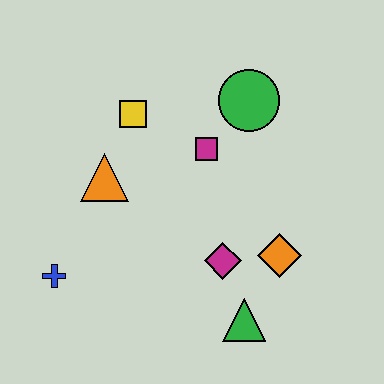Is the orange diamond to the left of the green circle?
No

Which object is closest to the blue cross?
The orange triangle is closest to the blue cross.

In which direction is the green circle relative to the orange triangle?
The green circle is to the right of the orange triangle.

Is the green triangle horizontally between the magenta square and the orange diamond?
Yes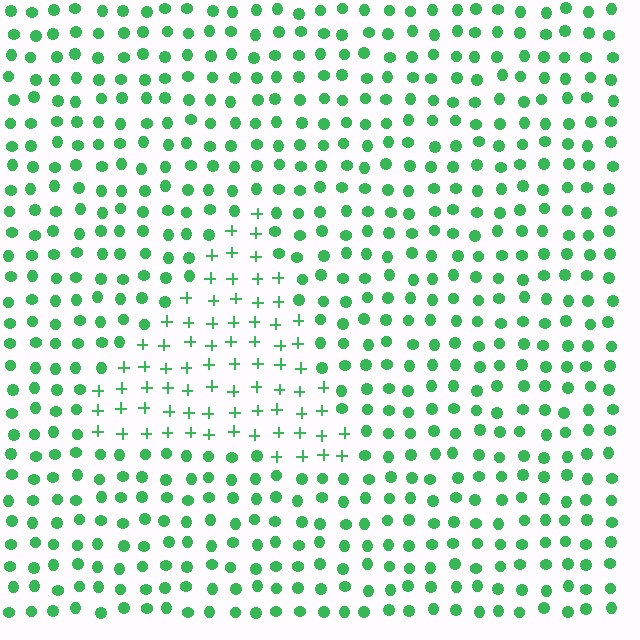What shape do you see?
I see a triangle.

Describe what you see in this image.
The image is filled with small green elements arranged in a uniform grid. A triangle-shaped region contains plus signs, while the surrounding area contains circles. The boundary is defined purely by the change in element shape.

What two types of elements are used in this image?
The image uses plus signs inside the triangle region and circles outside it.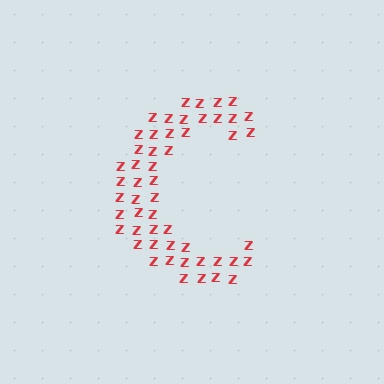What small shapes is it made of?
It is made of small letter Z's.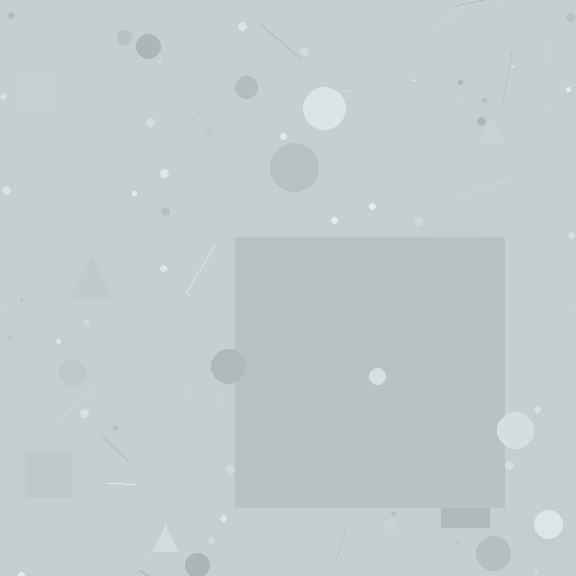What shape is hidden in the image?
A square is hidden in the image.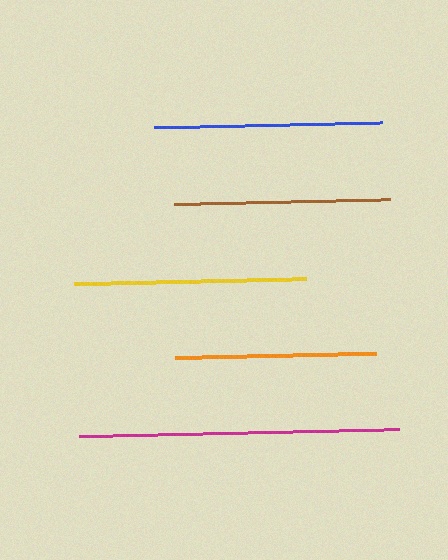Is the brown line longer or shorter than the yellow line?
The yellow line is longer than the brown line.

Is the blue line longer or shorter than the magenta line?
The magenta line is longer than the blue line.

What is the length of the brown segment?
The brown segment is approximately 216 pixels long.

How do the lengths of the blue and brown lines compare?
The blue and brown lines are approximately the same length.